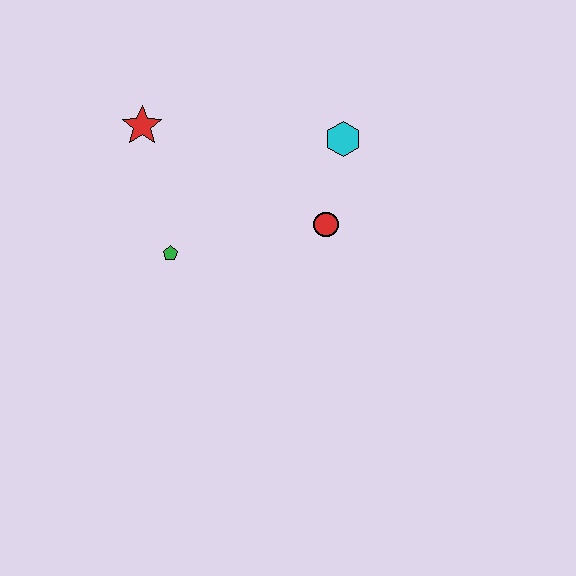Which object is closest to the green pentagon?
The red star is closest to the green pentagon.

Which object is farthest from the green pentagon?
The cyan hexagon is farthest from the green pentagon.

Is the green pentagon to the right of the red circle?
No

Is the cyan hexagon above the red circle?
Yes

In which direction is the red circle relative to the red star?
The red circle is to the right of the red star.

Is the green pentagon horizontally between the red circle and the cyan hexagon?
No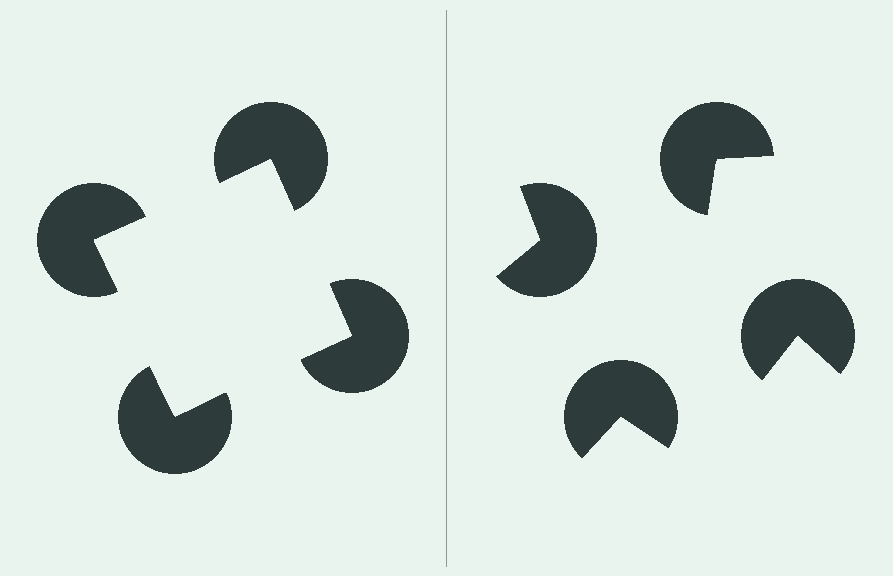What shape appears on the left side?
An illusory square.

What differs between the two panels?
The pac-man discs are positioned identically on both sides; only the wedge orientations differ. On the left they align to a square; on the right they are misaligned.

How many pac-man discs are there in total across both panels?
8 — 4 on each side.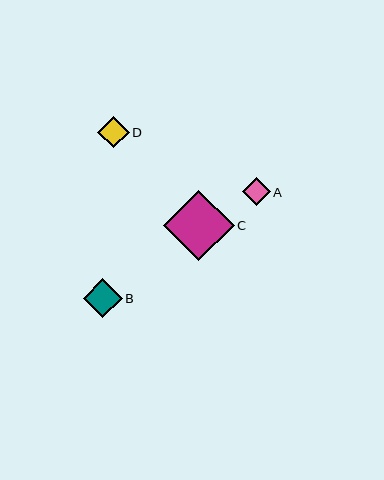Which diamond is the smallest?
Diamond A is the smallest with a size of approximately 28 pixels.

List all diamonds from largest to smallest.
From largest to smallest: C, B, D, A.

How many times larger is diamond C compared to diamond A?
Diamond C is approximately 2.5 times the size of diamond A.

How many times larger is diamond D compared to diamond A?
Diamond D is approximately 1.1 times the size of diamond A.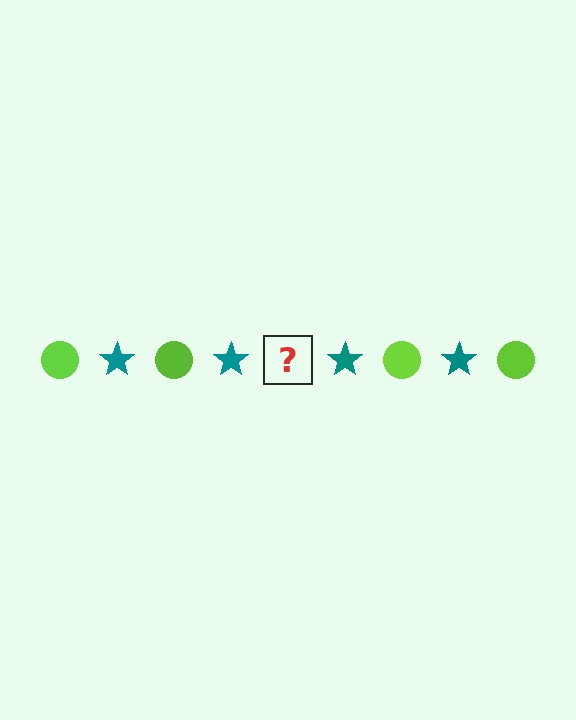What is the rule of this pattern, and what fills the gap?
The rule is that the pattern alternates between lime circle and teal star. The gap should be filled with a lime circle.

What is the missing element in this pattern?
The missing element is a lime circle.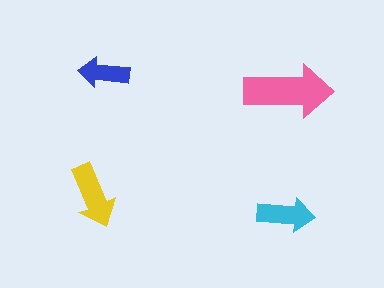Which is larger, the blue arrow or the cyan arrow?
The cyan one.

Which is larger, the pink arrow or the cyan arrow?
The pink one.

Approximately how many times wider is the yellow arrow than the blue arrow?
About 1.5 times wider.